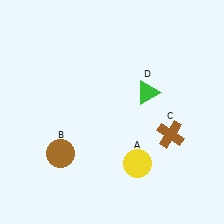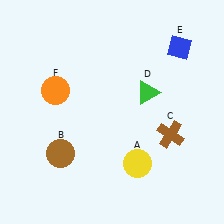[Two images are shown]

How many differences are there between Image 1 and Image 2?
There are 2 differences between the two images.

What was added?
A blue diamond (E), an orange circle (F) were added in Image 2.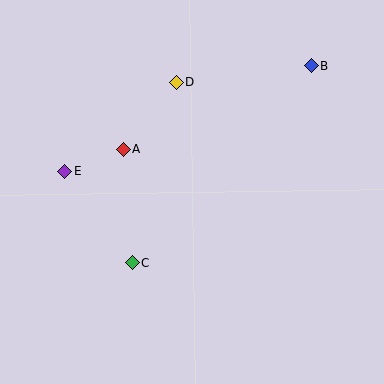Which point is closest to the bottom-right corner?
Point C is closest to the bottom-right corner.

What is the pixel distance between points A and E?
The distance between A and E is 63 pixels.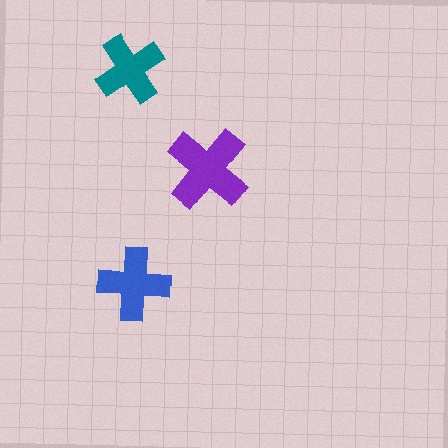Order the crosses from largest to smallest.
the purple one, the blue one, the teal one.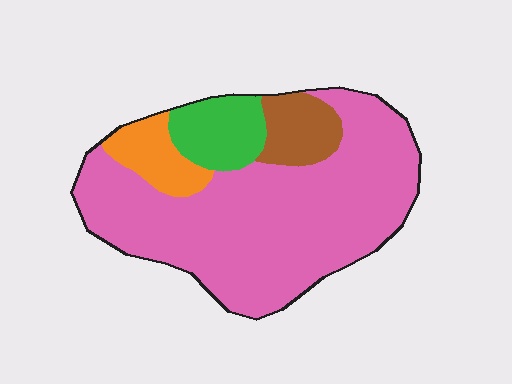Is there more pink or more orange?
Pink.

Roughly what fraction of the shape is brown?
Brown takes up about one tenth (1/10) of the shape.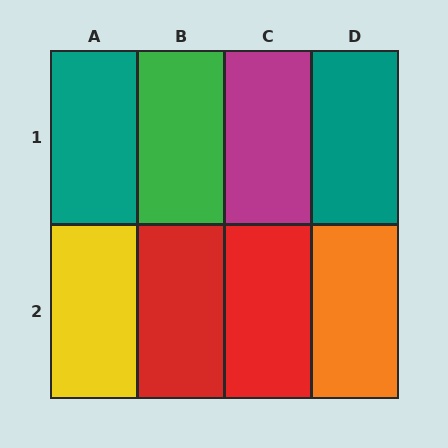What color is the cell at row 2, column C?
Red.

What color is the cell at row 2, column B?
Red.